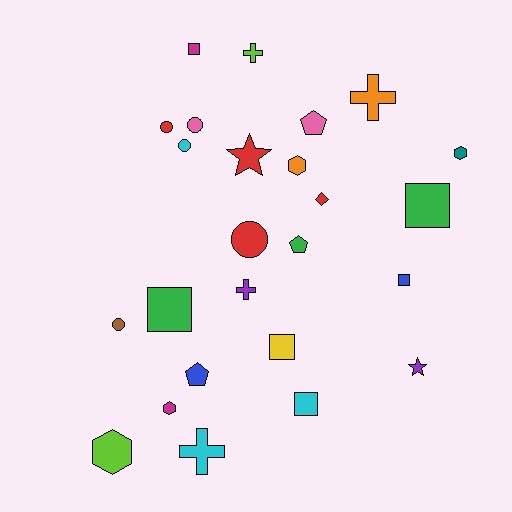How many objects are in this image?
There are 25 objects.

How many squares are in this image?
There are 6 squares.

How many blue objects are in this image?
There are 2 blue objects.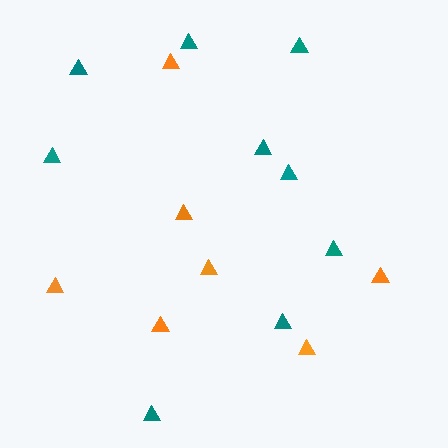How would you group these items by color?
There are 2 groups: one group of orange triangles (7) and one group of teal triangles (9).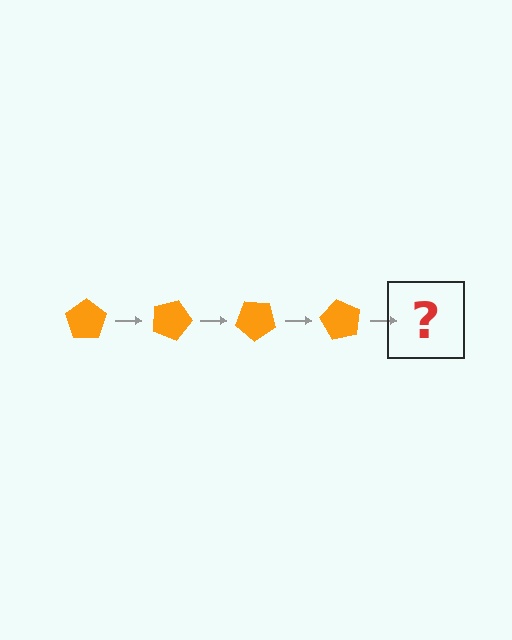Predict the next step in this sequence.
The next step is an orange pentagon rotated 80 degrees.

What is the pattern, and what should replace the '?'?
The pattern is that the pentagon rotates 20 degrees each step. The '?' should be an orange pentagon rotated 80 degrees.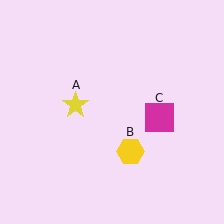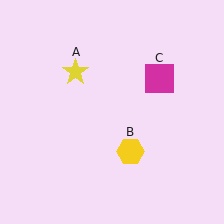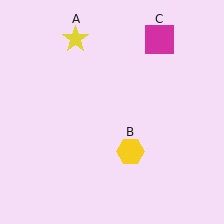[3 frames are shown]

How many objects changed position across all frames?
2 objects changed position: yellow star (object A), magenta square (object C).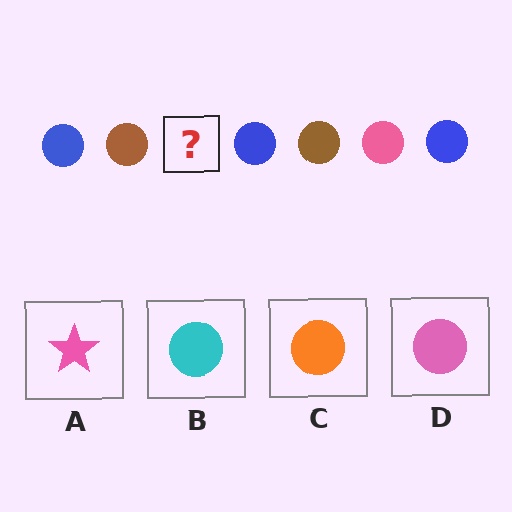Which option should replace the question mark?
Option D.